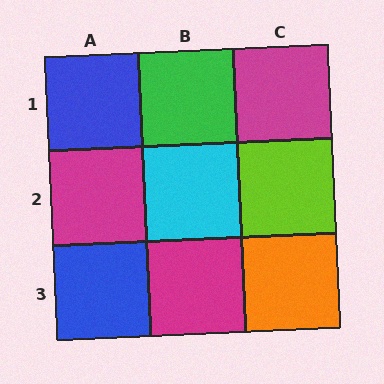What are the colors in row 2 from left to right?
Magenta, cyan, lime.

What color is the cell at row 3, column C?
Orange.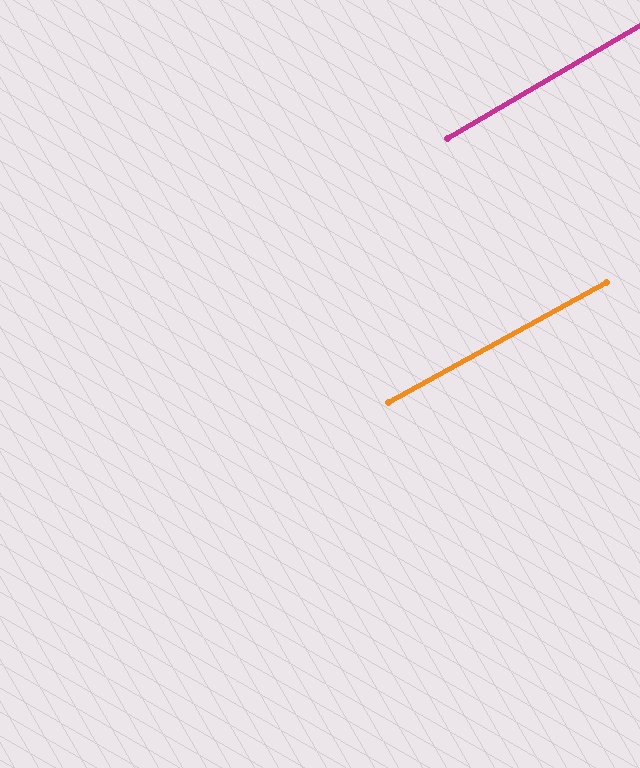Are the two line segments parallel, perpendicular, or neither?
Parallel — their directions differ by only 1.3°.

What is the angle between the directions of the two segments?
Approximately 1 degree.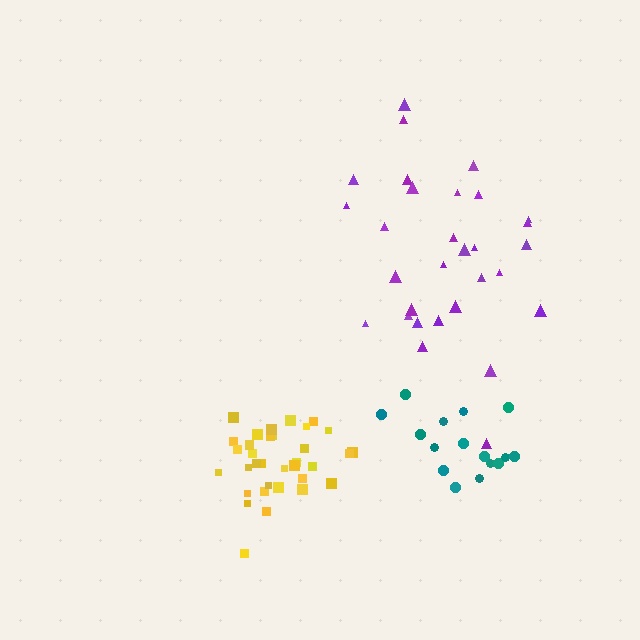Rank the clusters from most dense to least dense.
yellow, teal, purple.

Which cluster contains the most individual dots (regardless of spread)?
Yellow (35).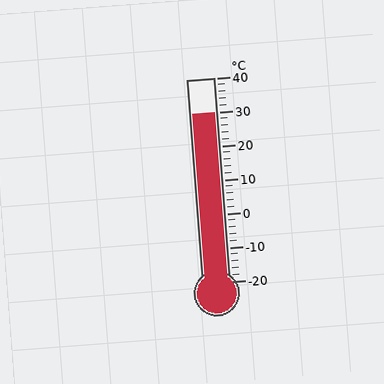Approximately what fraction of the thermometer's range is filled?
The thermometer is filled to approximately 85% of its range.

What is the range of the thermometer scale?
The thermometer scale ranges from -20°C to 40°C.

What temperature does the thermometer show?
The thermometer shows approximately 30°C.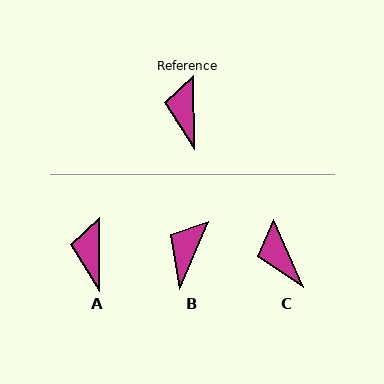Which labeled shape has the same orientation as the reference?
A.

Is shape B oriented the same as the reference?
No, it is off by about 23 degrees.